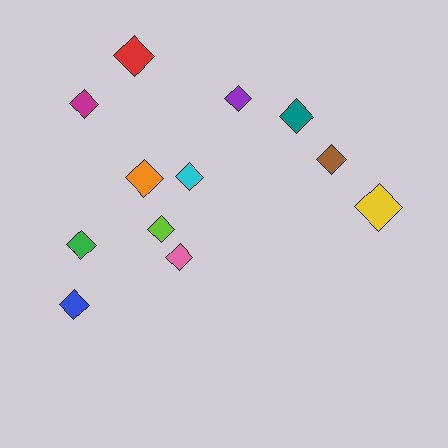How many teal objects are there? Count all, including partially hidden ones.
There is 1 teal object.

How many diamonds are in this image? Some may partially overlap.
There are 12 diamonds.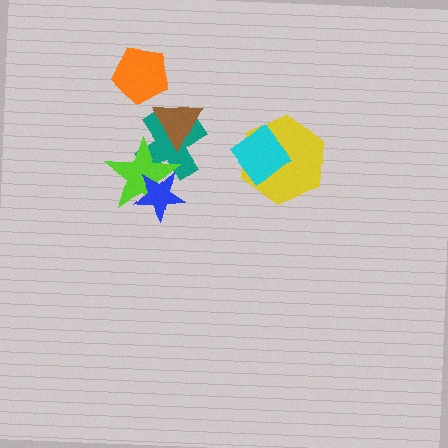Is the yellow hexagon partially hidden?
Yes, it is partially covered by another shape.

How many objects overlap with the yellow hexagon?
1 object overlaps with the yellow hexagon.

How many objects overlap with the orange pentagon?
0 objects overlap with the orange pentagon.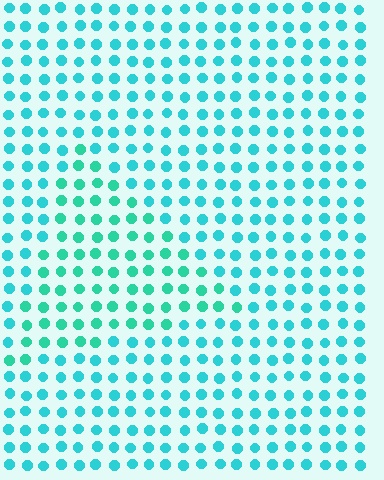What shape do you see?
I see a triangle.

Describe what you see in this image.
The image is filled with small cyan elements in a uniform arrangement. A triangle-shaped region is visible where the elements are tinted to a slightly different hue, forming a subtle color boundary.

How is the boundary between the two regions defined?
The boundary is defined purely by a slight shift in hue (about 21 degrees). Spacing, size, and orientation are identical on both sides.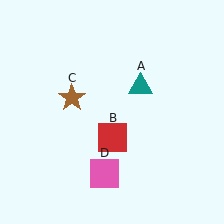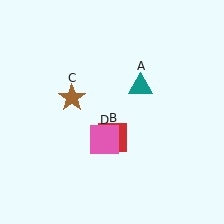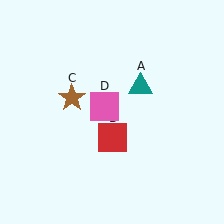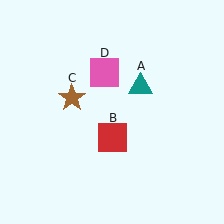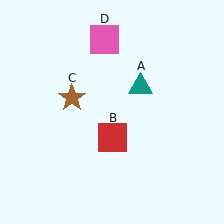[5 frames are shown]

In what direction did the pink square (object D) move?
The pink square (object D) moved up.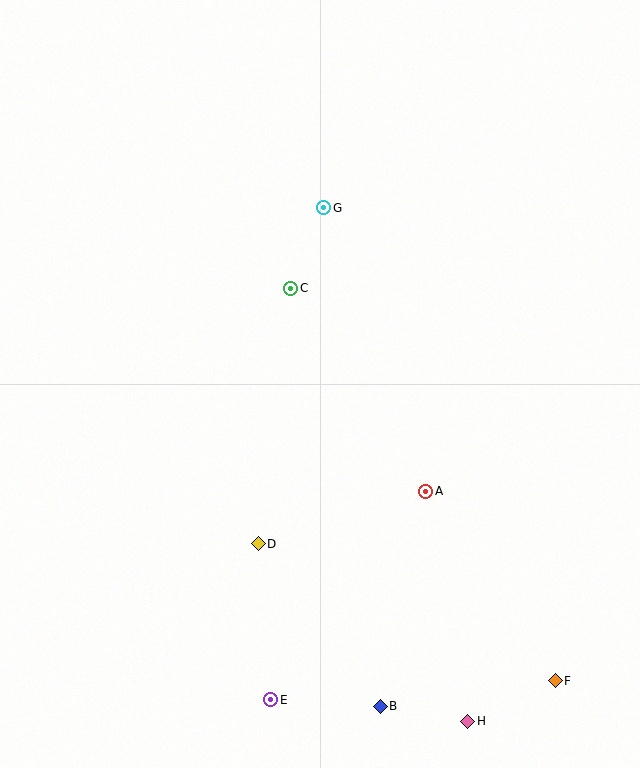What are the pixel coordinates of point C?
Point C is at (291, 288).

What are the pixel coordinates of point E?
Point E is at (271, 700).